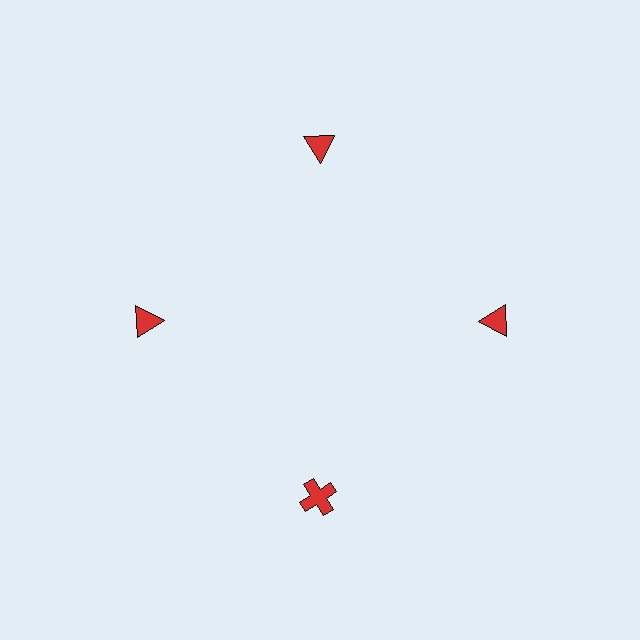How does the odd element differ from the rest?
It has a different shape: cross instead of triangle.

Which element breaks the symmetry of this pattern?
The red cross at roughly the 6 o'clock position breaks the symmetry. All other shapes are red triangles.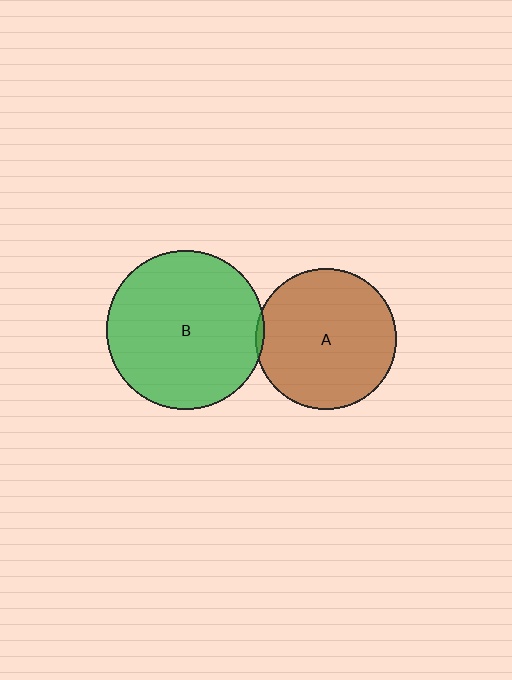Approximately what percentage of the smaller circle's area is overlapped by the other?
Approximately 5%.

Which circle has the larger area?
Circle B (green).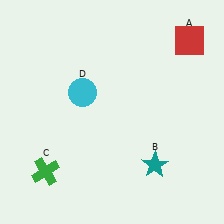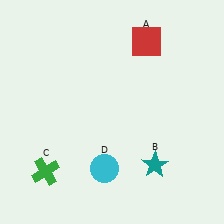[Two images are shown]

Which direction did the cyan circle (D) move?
The cyan circle (D) moved down.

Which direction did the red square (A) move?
The red square (A) moved left.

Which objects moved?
The objects that moved are: the red square (A), the cyan circle (D).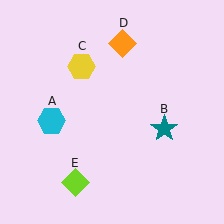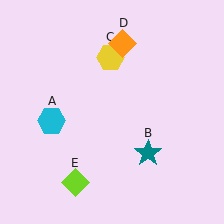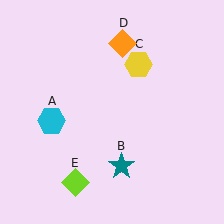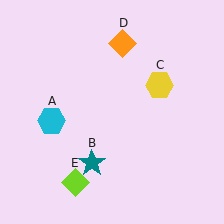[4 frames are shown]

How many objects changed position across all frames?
2 objects changed position: teal star (object B), yellow hexagon (object C).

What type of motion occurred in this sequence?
The teal star (object B), yellow hexagon (object C) rotated clockwise around the center of the scene.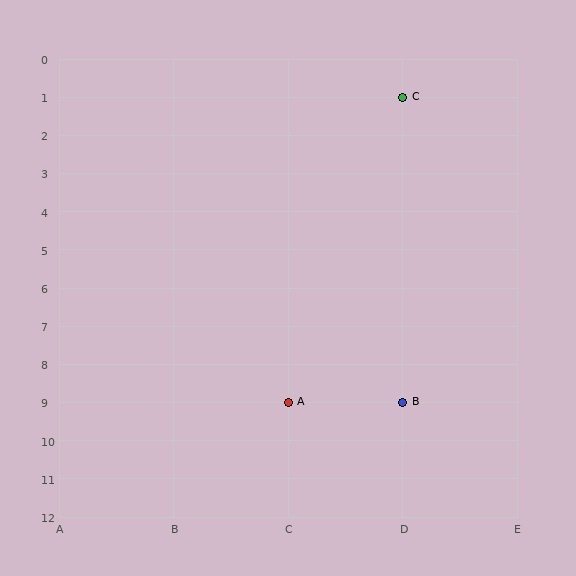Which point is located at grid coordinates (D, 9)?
Point B is at (D, 9).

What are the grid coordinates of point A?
Point A is at grid coordinates (C, 9).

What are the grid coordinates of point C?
Point C is at grid coordinates (D, 1).